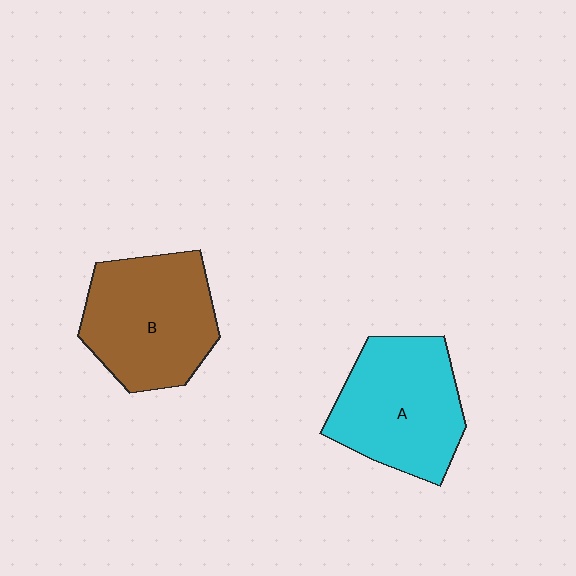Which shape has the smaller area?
Shape A (cyan).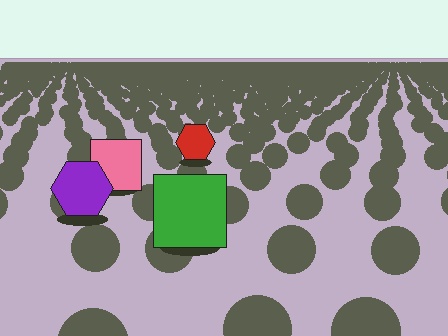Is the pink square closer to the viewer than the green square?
No. The green square is closer — you can tell from the texture gradient: the ground texture is coarser near it.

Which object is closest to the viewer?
The green square is closest. The texture marks near it are larger and more spread out.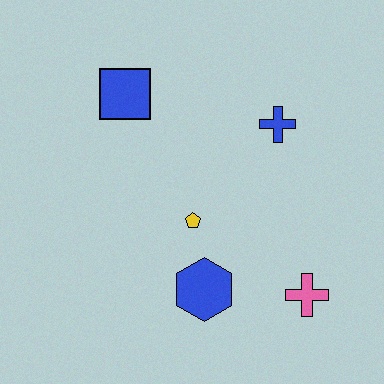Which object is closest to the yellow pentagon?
The blue hexagon is closest to the yellow pentagon.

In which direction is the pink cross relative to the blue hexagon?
The pink cross is to the right of the blue hexagon.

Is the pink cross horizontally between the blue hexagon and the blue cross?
No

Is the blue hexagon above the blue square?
No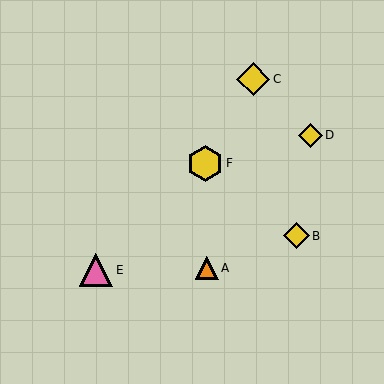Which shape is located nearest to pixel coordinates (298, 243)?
The yellow diamond (labeled B) at (296, 236) is nearest to that location.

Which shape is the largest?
The yellow hexagon (labeled F) is the largest.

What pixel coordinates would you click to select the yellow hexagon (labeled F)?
Click at (205, 163) to select the yellow hexagon F.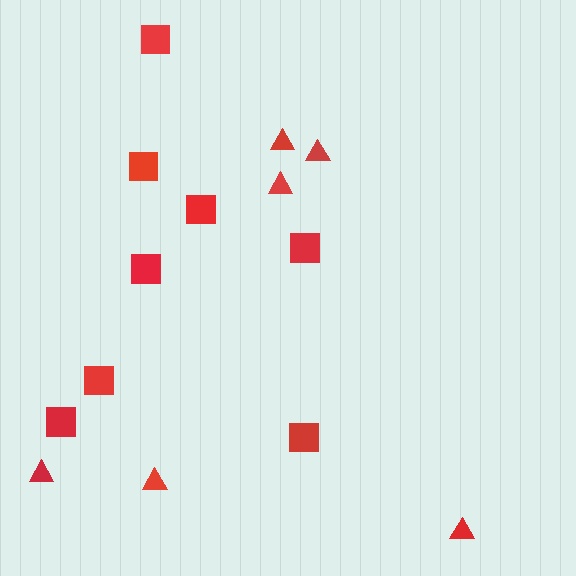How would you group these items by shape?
There are 2 groups: one group of triangles (6) and one group of squares (8).